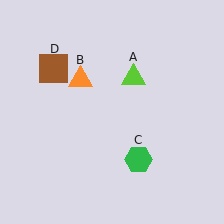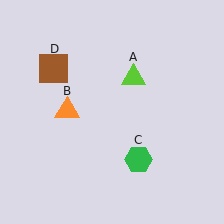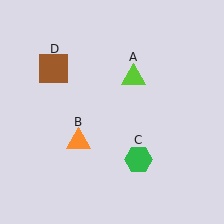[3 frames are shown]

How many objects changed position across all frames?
1 object changed position: orange triangle (object B).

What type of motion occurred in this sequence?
The orange triangle (object B) rotated counterclockwise around the center of the scene.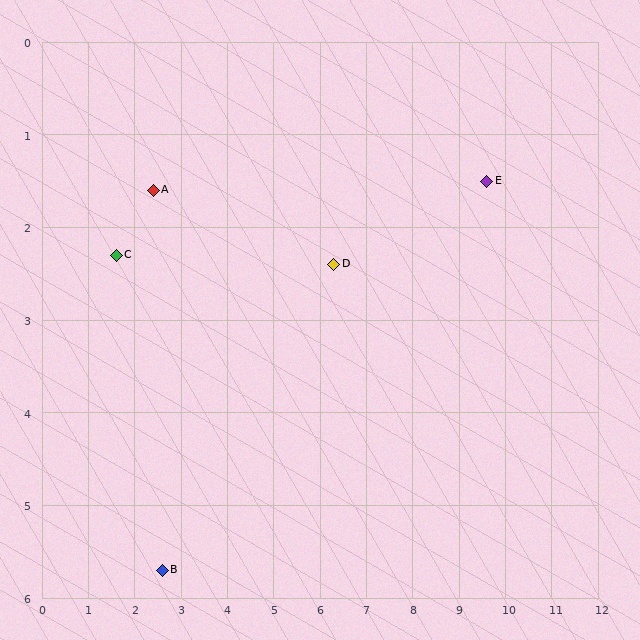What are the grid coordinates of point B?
Point B is at approximately (2.6, 5.7).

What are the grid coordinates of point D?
Point D is at approximately (6.3, 2.4).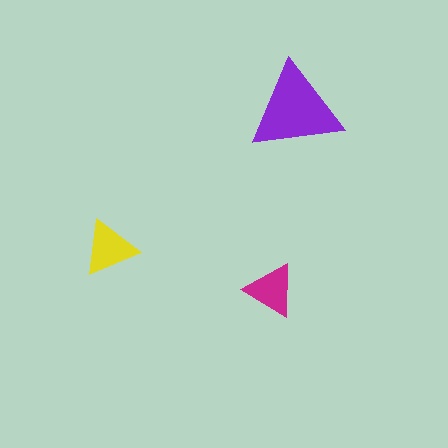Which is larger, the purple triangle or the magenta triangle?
The purple one.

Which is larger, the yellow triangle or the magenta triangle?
The yellow one.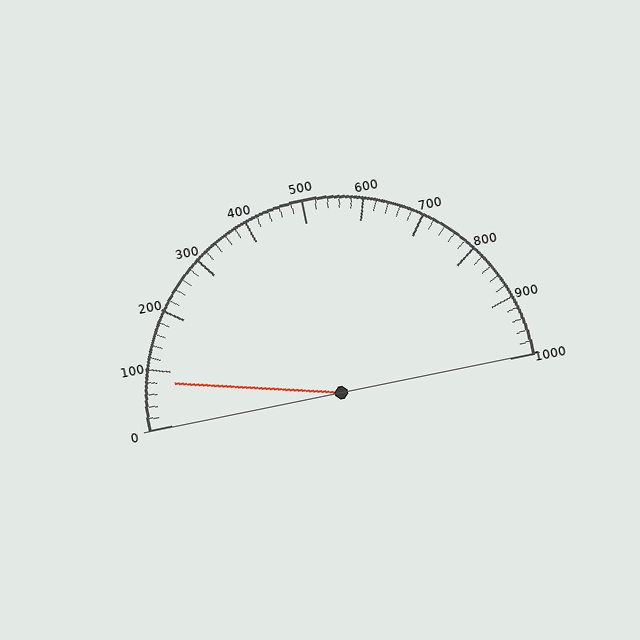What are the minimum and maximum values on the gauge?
The gauge ranges from 0 to 1000.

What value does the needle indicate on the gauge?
The needle indicates approximately 80.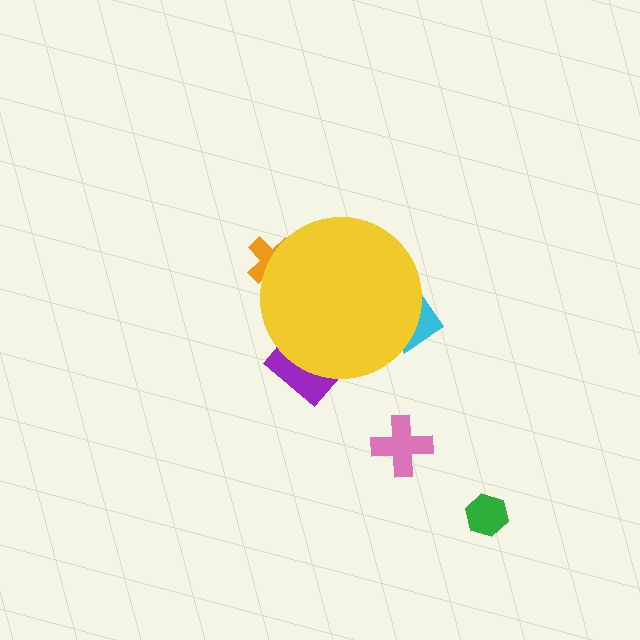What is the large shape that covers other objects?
A yellow circle.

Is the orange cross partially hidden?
Yes, the orange cross is partially hidden behind the yellow circle.